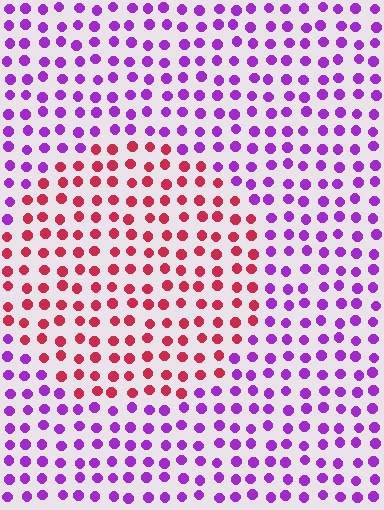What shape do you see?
I see a circle.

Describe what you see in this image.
The image is filled with small purple elements in a uniform arrangement. A circle-shaped region is visible where the elements are tinted to a slightly different hue, forming a subtle color boundary.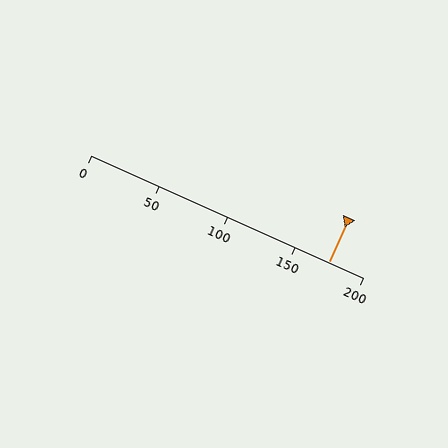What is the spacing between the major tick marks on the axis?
The major ticks are spaced 50 apart.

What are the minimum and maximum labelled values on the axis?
The axis runs from 0 to 200.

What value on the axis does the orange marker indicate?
The marker indicates approximately 175.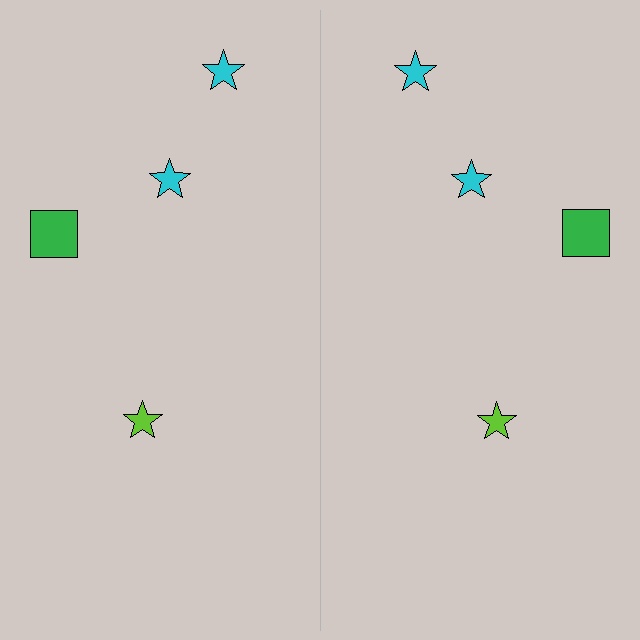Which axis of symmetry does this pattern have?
The pattern has a vertical axis of symmetry running through the center of the image.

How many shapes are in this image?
There are 8 shapes in this image.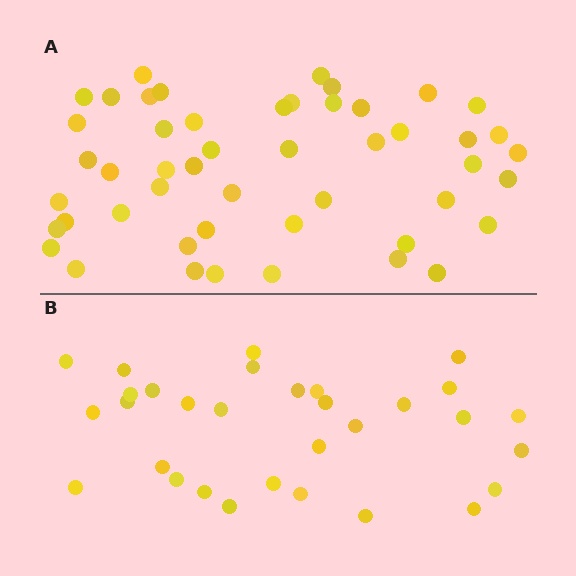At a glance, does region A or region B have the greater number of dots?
Region A (the top region) has more dots.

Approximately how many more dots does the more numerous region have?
Region A has approximately 20 more dots than region B.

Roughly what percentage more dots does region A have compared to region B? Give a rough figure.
About 60% more.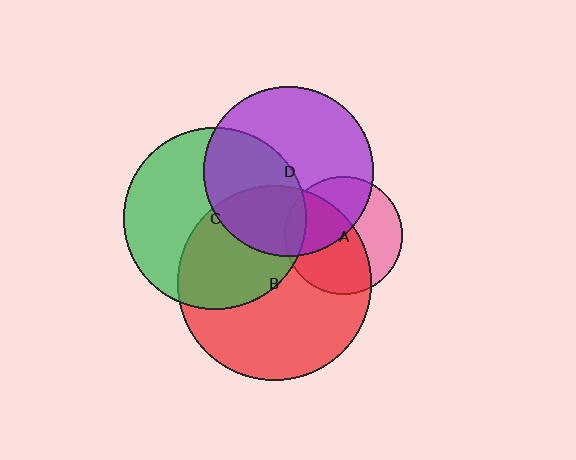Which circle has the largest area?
Circle B (red).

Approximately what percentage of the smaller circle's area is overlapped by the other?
Approximately 40%.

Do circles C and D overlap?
Yes.